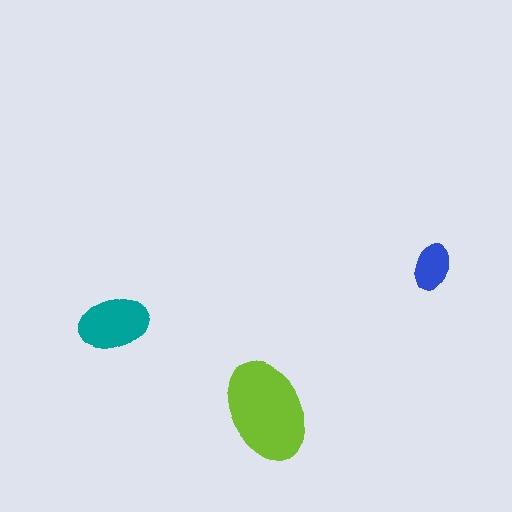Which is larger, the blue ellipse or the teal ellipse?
The teal one.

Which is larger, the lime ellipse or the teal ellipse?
The lime one.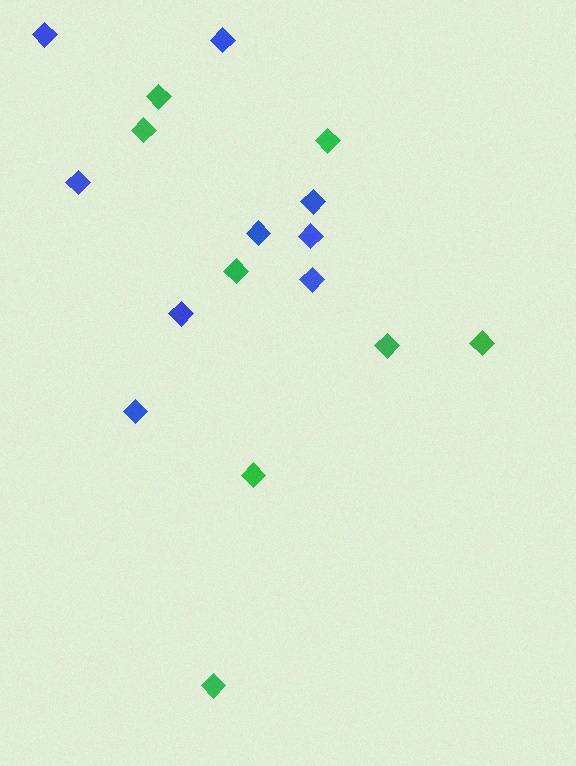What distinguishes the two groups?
There are 2 groups: one group of green diamonds (8) and one group of blue diamonds (9).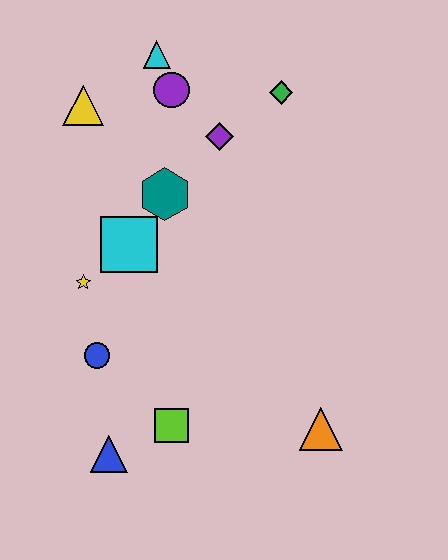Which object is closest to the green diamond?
The purple diamond is closest to the green diamond.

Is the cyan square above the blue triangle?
Yes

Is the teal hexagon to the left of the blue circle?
No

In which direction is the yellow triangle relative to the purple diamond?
The yellow triangle is to the left of the purple diamond.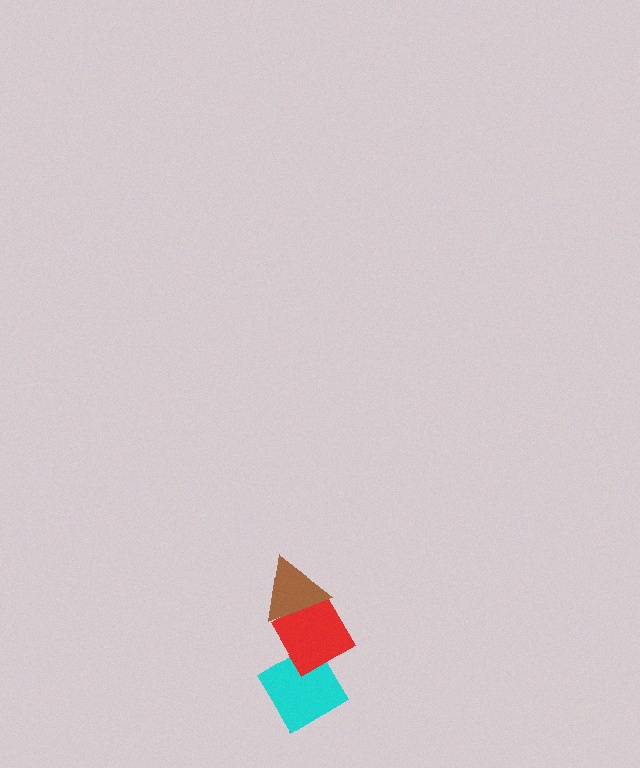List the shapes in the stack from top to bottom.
From top to bottom: the brown triangle, the red diamond, the cyan diamond.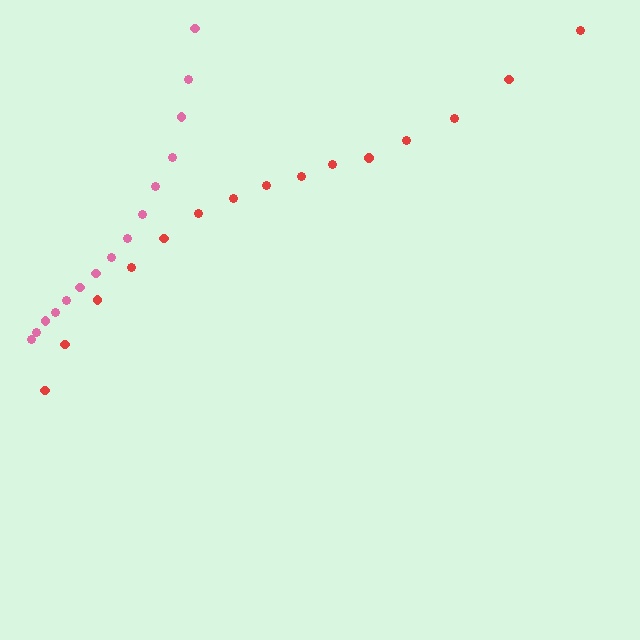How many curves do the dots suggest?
There are 2 distinct paths.